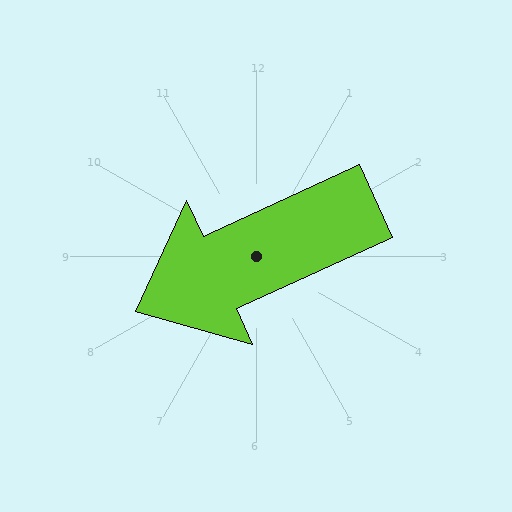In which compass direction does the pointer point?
Southwest.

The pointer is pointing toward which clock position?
Roughly 8 o'clock.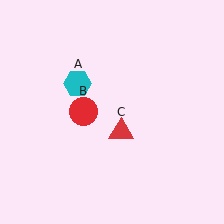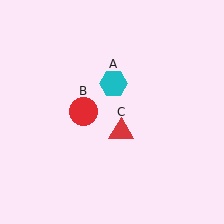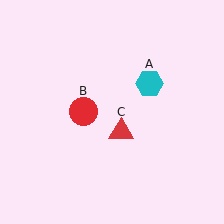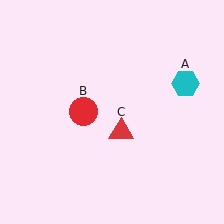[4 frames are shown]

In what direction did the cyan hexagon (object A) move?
The cyan hexagon (object A) moved right.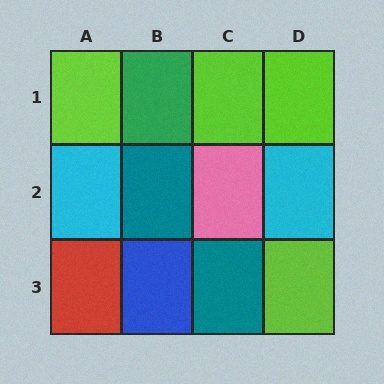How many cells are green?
1 cell is green.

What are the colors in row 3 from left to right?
Red, blue, teal, lime.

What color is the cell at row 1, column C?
Lime.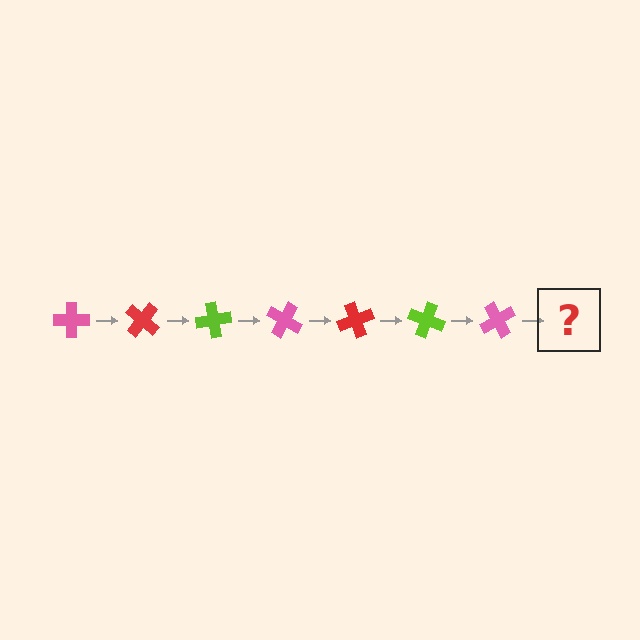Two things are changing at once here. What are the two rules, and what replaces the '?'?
The two rules are that it rotates 40 degrees each step and the color cycles through pink, red, and lime. The '?' should be a red cross, rotated 280 degrees from the start.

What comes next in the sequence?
The next element should be a red cross, rotated 280 degrees from the start.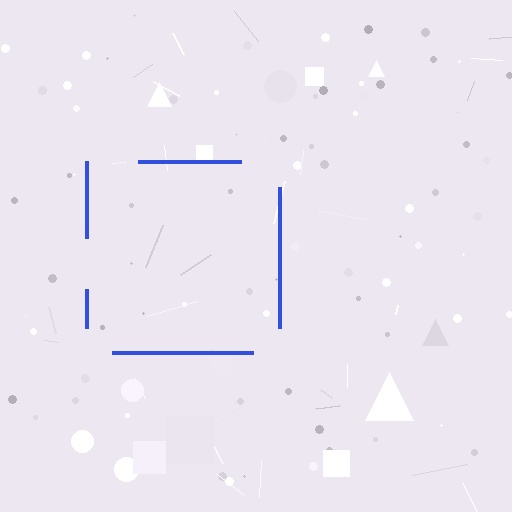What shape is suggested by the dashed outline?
The dashed outline suggests a square.